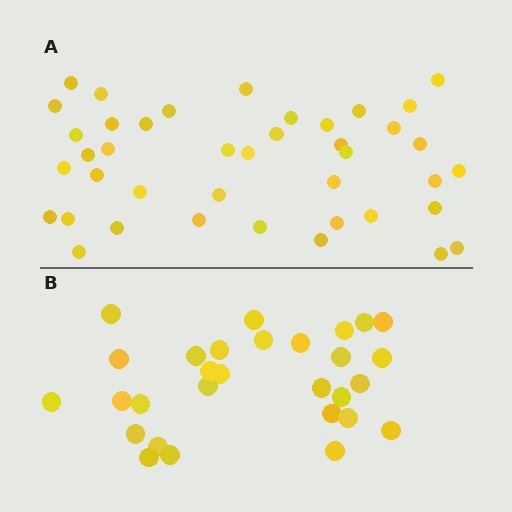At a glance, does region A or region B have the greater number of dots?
Region A (the top region) has more dots.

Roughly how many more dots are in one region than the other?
Region A has roughly 12 or so more dots than region B.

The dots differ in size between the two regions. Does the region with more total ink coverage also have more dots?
No. Region B has more total ink coverage because its dots are larger, but region A actually contains more individual dots. Total area can be misleading — the number of items is what matters here.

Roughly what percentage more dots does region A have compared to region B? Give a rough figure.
About 40% more.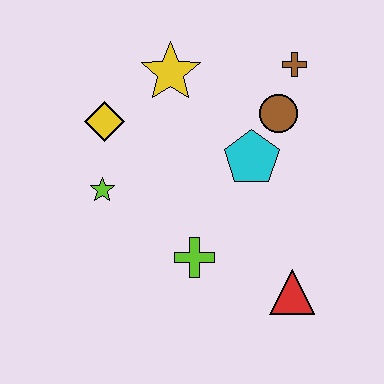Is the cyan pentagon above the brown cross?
No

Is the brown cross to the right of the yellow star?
Yes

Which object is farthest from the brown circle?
The lime star is farthest from the brown circle.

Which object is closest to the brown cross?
The brown circle is closest to the brown cross.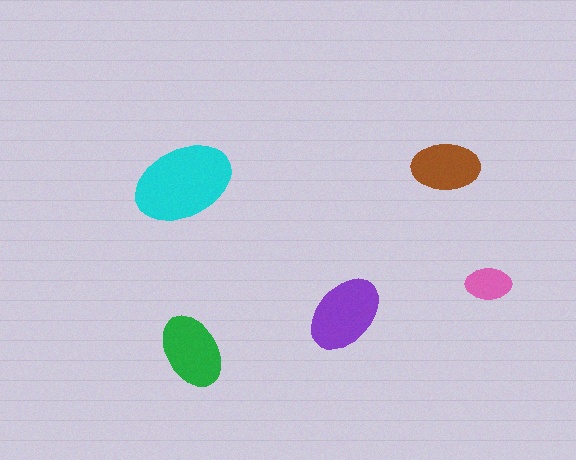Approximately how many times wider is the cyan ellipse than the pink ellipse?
About 2 times wider.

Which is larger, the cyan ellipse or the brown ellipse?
The cyan one.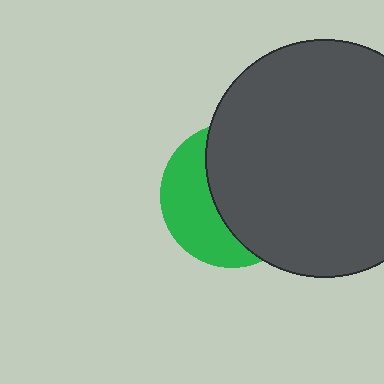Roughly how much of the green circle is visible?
A small part of it is visible (roughly 39%).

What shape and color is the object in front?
The object in front is a dark gray circle.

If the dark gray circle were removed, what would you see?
You would see the complete green circle.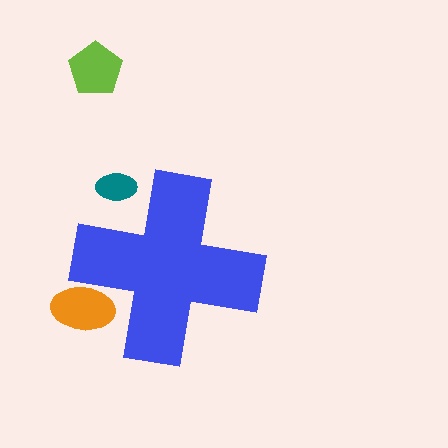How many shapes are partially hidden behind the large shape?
2 shapes are partially hidden.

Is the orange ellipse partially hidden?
Yes, the orange ellipse is partially hidden behind the blue cross.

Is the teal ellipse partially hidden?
Yes, the teal ellipse is partially hidden behind the blue cross.